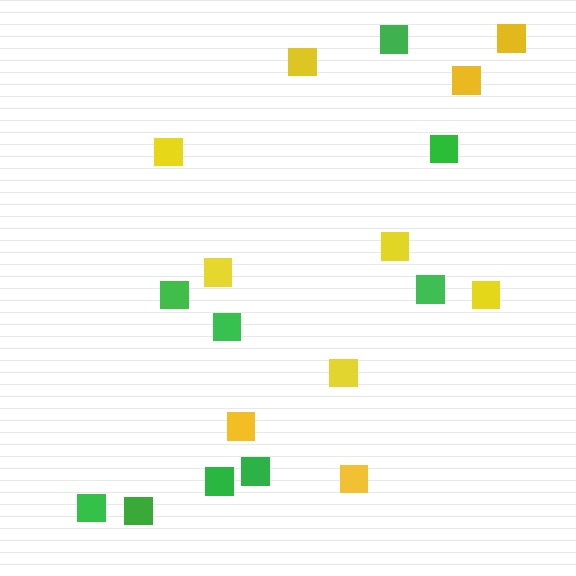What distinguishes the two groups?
There are 2 groups: one group of green squares (9) and one group of yellow squares (10).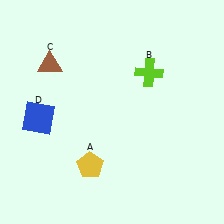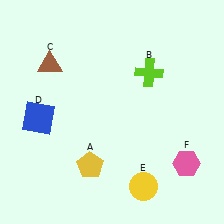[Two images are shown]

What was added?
A yellow circle (E), a pink hexagon (F) were added in Image 2.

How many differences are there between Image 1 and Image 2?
There are 2 differences between the two images.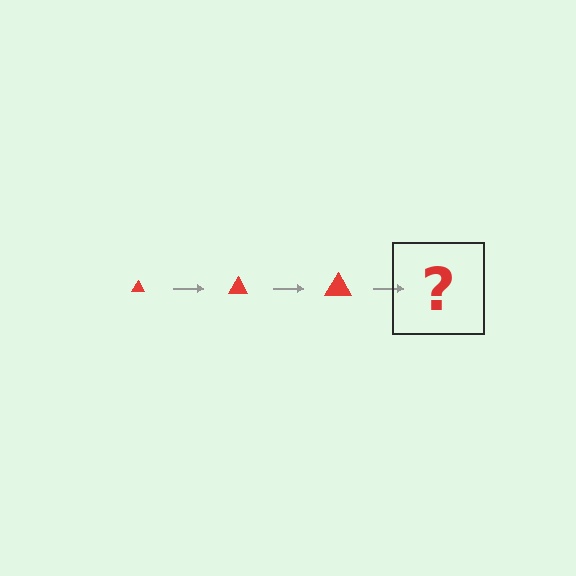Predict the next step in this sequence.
The next step is a red triangle, larger than the previous one.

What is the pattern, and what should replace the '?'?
The pattern is that the triangle gets progressively larger each step. The '?' should be a red triangle, larger than the previous one.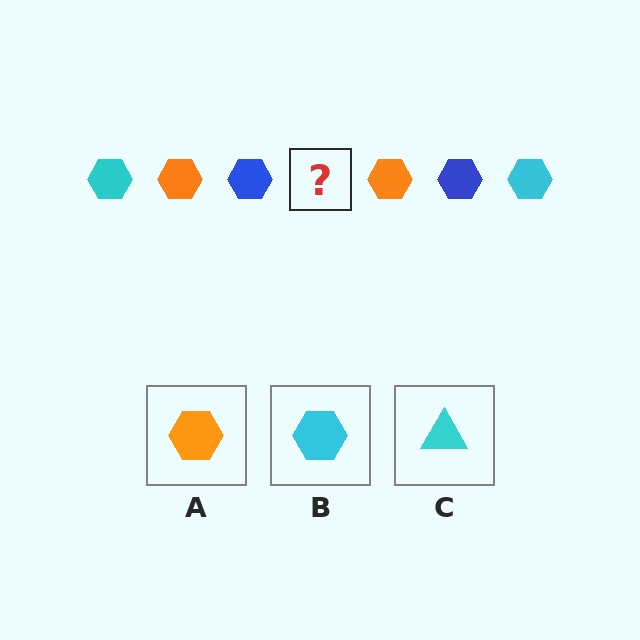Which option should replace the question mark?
Option B.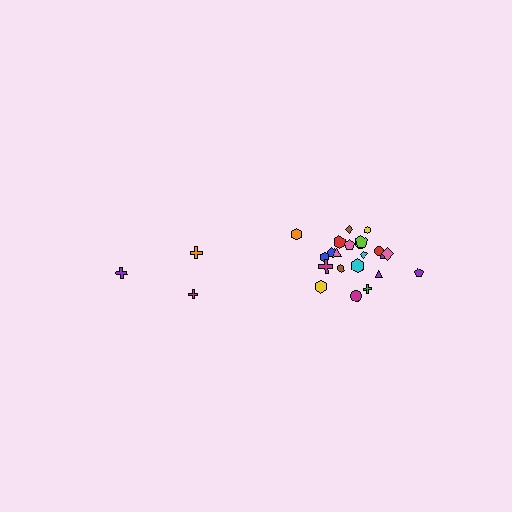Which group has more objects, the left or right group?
The right group.